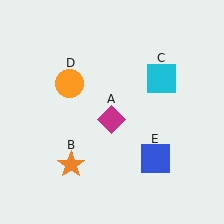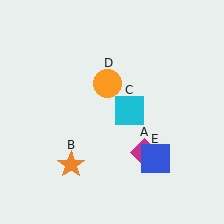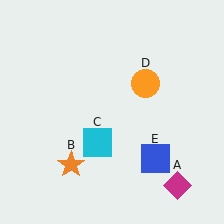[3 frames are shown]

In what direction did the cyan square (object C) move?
The cyan square (object C) moved down and to the left.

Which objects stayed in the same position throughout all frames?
Orange star (object B) and blue square (object E) remained stationary.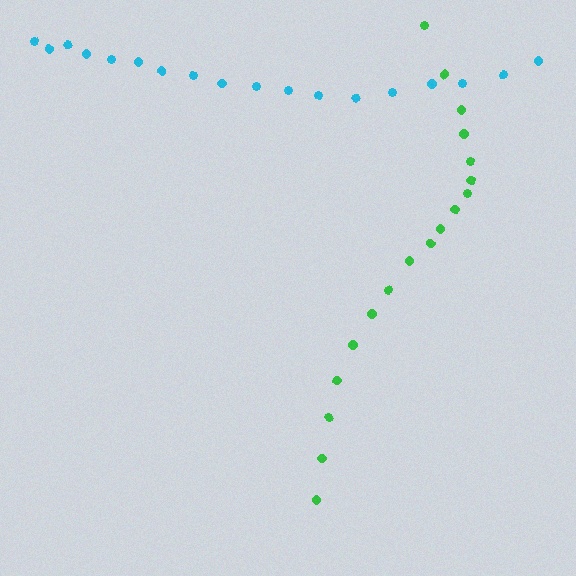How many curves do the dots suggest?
There are 2 distinct paths.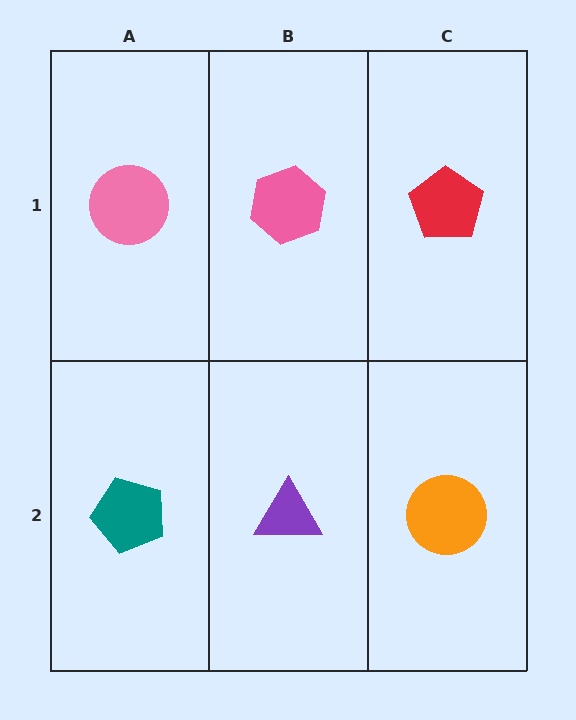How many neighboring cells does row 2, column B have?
3.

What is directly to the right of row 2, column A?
A purple triangle.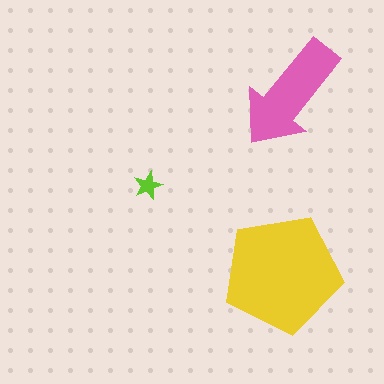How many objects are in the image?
There are 3 objects in the image.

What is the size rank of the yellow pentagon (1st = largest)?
1st.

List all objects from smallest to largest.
The lime star, the pink arrow, the yellow pentagon.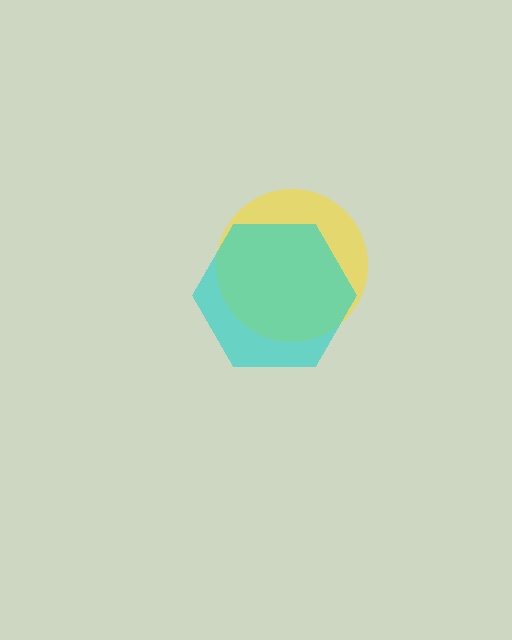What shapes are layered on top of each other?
The layered shapes are: a yellow circle, a cyan hexagon.